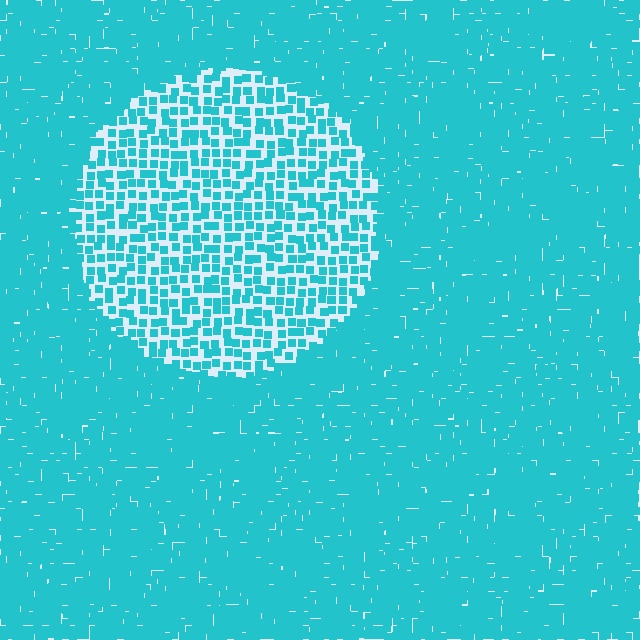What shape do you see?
I see a circle.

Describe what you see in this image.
The image contains small cyan elements arranged at two different densities. A circle-shaped region is visible where the elements are less densely packed than the surrounding area.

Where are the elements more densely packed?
The elements are more densely packed outside the circle boundary.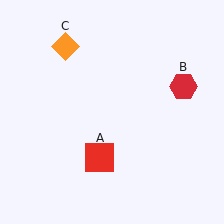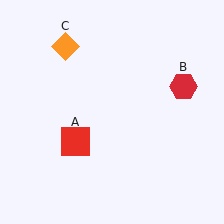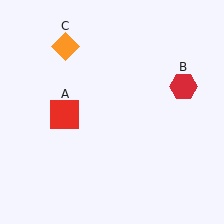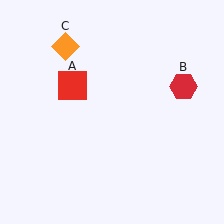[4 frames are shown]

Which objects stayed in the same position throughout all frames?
Red hexagon (object B) and orange diamond (object C) remained stationary.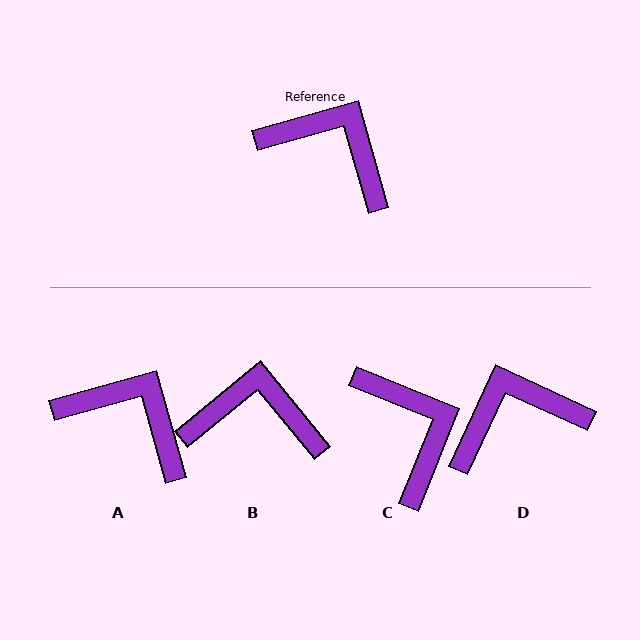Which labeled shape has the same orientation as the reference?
A.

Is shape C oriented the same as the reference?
No, it is off by about 38 degrees.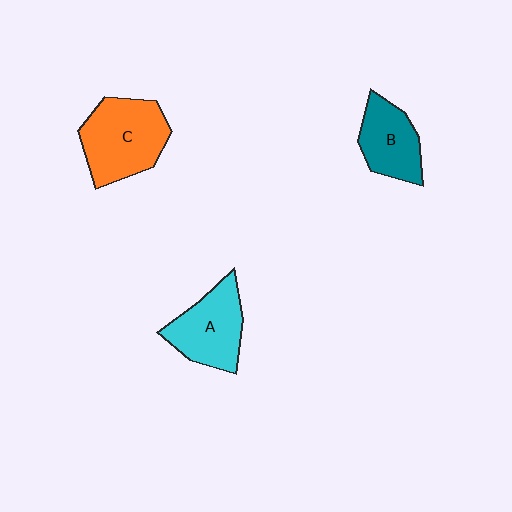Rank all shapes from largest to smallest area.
From largest to smallest: C (orange), A (cyan), B (teal).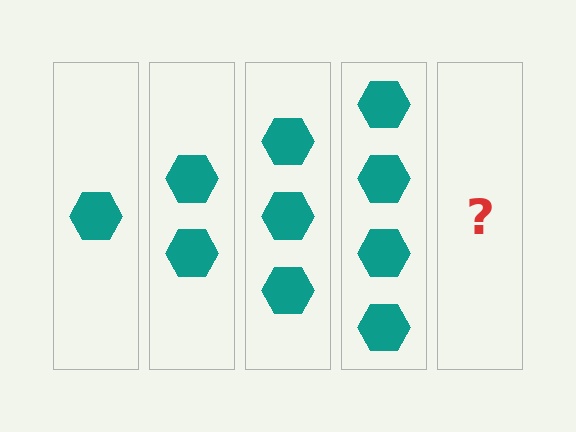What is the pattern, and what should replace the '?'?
The pattern is that each step adds one more hexagon. The '?' should be 5 hexagons.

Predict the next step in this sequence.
The next step is 5 hexagons.